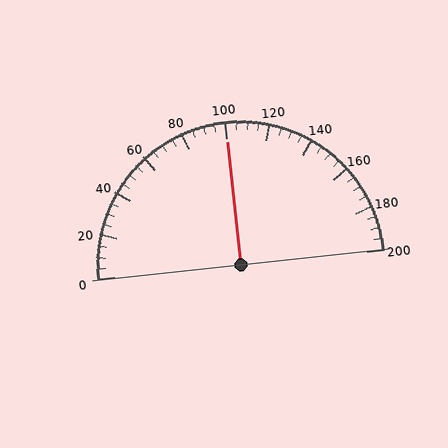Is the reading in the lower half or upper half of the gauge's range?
The reading is in the upper half of the range (0 to 200).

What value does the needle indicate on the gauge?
The needle indicates approximately 100.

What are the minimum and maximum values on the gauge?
The gauge ranges from 0 to 200.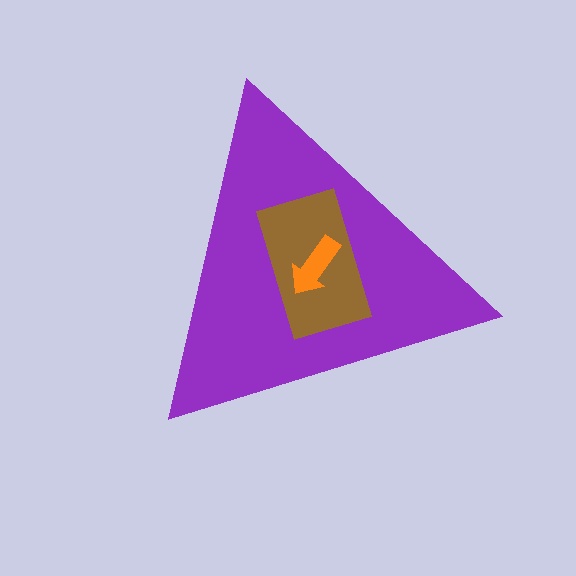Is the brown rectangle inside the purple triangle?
Yes.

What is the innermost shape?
The orange arrow.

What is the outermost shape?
The purple triangle.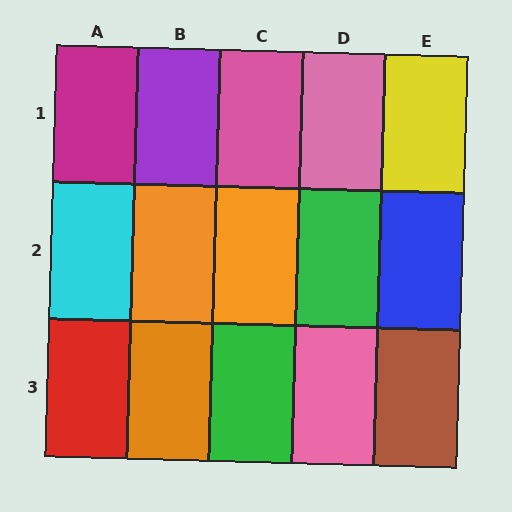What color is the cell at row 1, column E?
Yellow.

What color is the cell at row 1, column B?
Purple.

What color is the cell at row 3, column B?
Orange.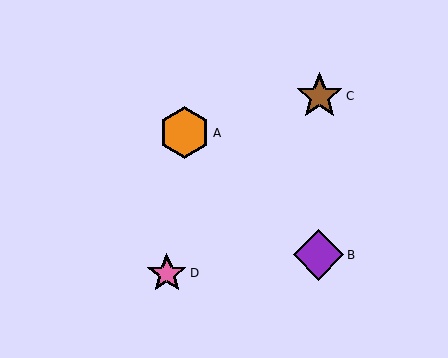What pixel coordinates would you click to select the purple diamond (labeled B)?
Click at (319, 255) to select the purple diamond B.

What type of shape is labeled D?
Shape D is a pink star.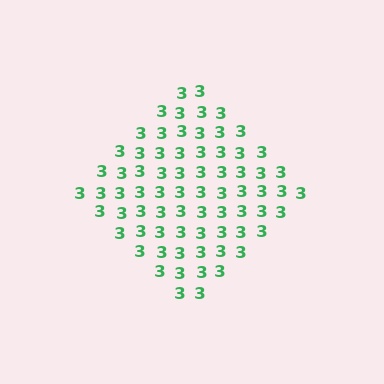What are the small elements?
The small elements are digit 3's.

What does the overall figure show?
The overall figure shows a diamond.